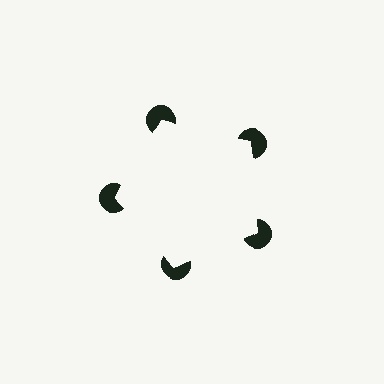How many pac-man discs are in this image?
There are 5 — one at each vertex of the illusory pentagon.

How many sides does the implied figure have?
5 sides.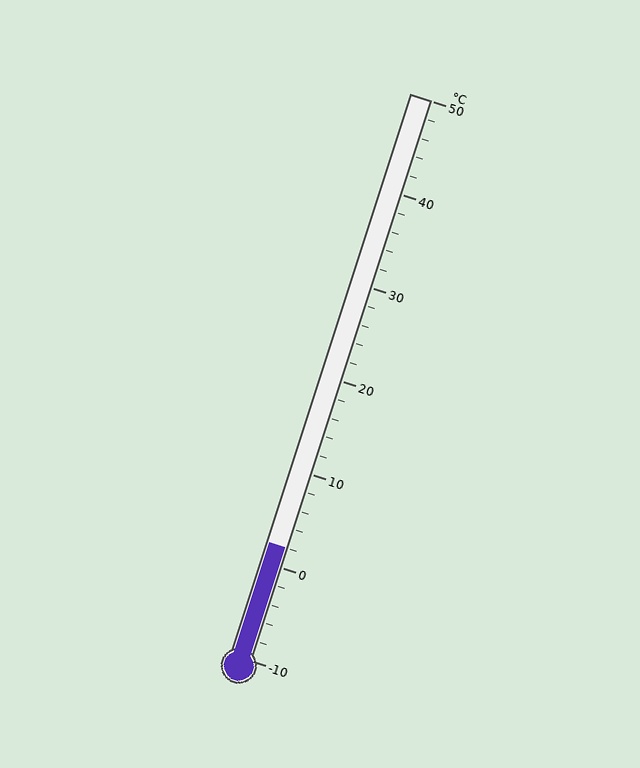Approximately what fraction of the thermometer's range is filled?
The thermometer is filled to approximately 20% of its range.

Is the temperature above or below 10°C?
The temperature is below 10°C.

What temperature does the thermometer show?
The thermometer shows approximately 2°C.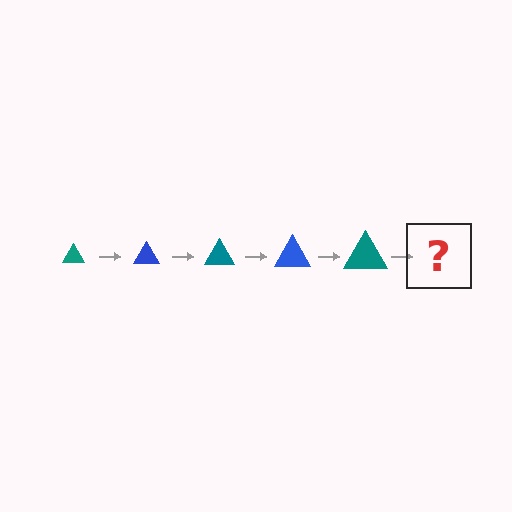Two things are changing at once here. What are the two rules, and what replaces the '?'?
The two rules are that the triangle grows larger each step and the color cycles through teal and blue. The '?' should be a blue triangle, larger than the previous one.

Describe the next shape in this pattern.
It should be a blue triangle, larger than the previous one.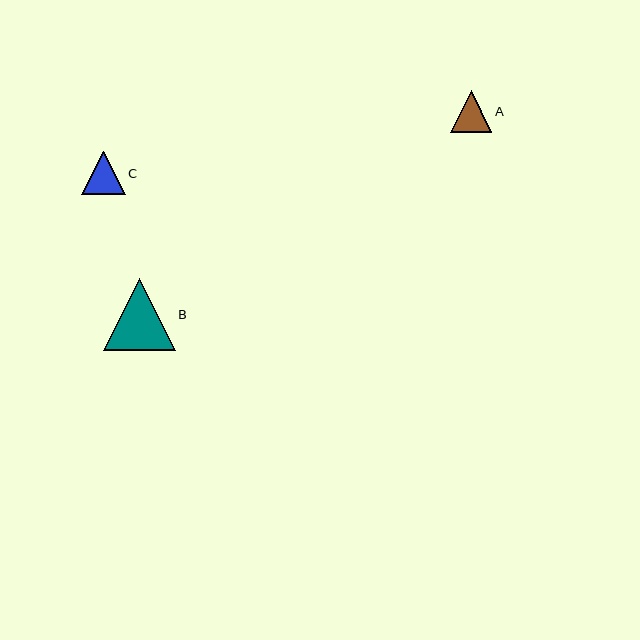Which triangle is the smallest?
Triangle A is the smallest with a size of approximately 41 pixels.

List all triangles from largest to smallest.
From largest to smallest: B, C, A.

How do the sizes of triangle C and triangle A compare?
Triangle C and triangle A are approximately the same size.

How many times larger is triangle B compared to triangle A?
Triangle B is approximately 1.7 times the size of triangle A.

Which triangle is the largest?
Triangle B is the largest with a size of approximately 72 pixels.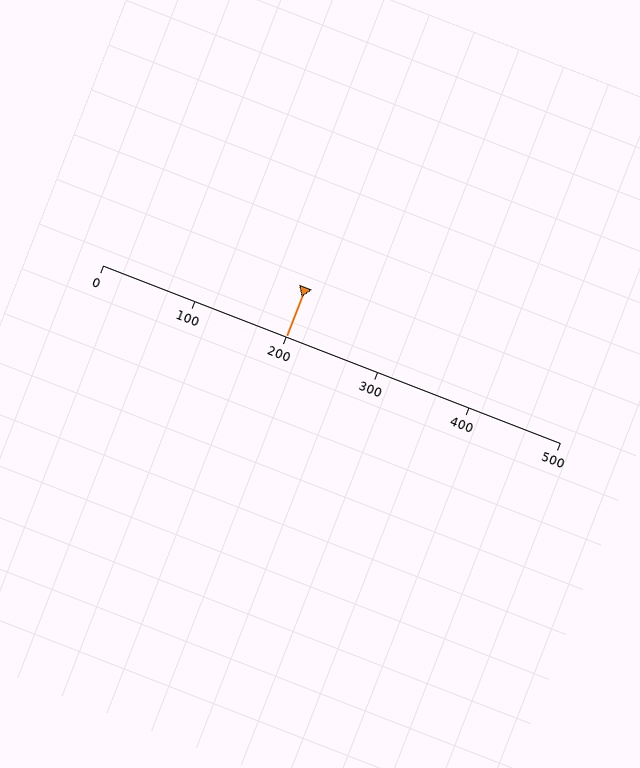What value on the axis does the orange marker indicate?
The marker indicates approximately 200.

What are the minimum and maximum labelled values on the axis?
The axis runs from 0 to 500.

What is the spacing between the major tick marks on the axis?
The major ticks are spaced 100 apart.